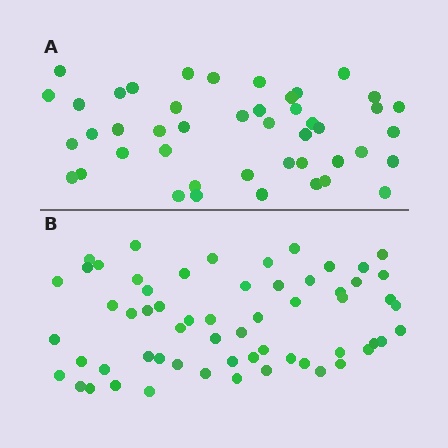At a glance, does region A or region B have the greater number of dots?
Region B (the bottom region) has more dots.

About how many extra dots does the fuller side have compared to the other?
Region B has approximately 15 more dots than region A.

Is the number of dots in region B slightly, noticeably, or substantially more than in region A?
Region B has noticeably more, but not dramatically so. The ratio is roughly 1.3 to 1.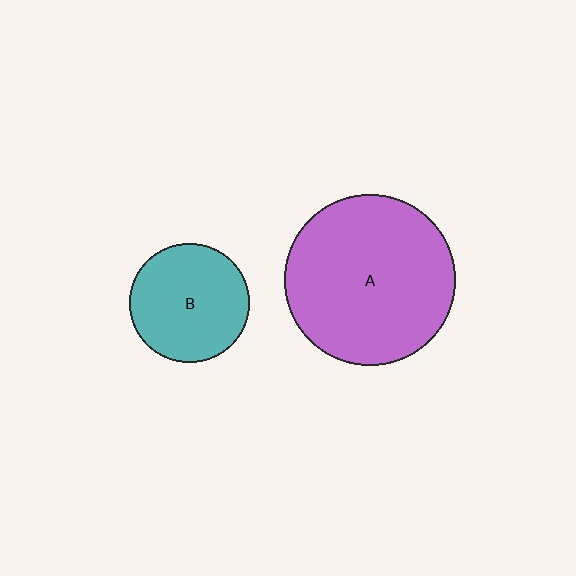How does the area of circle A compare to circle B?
Approximately 2.1 times.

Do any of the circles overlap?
No, none of the circles overlap.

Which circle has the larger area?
Circle A (purple).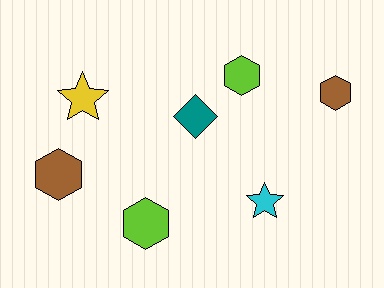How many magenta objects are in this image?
There are no magenta objects.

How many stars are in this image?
There are 2 stars.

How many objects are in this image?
There are 7 objects.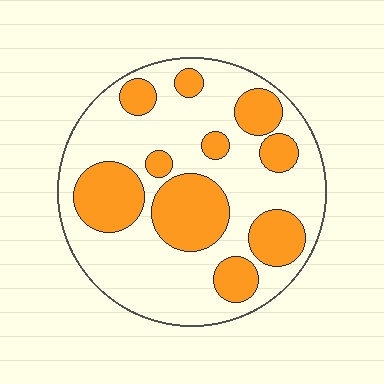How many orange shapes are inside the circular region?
10.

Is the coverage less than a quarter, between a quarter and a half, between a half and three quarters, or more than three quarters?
Between a quarter and a half.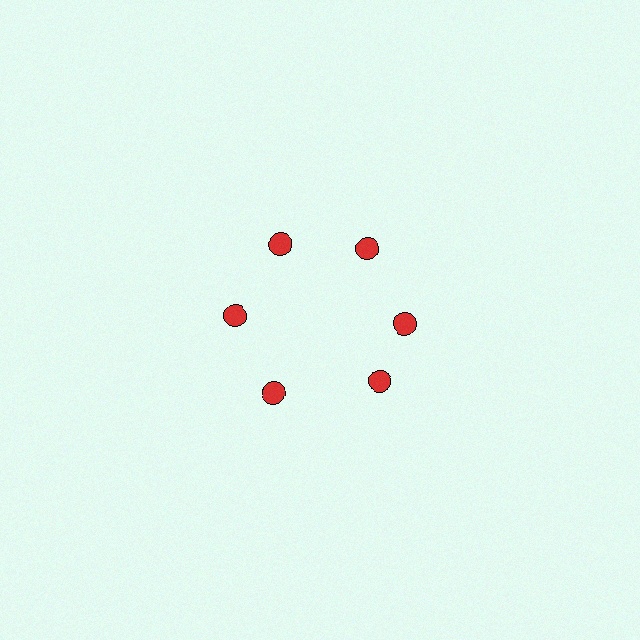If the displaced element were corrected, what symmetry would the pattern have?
It would have 6-fold rotational symmetry — the pattern would map onto itself every 60 degrees.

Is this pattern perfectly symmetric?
No. The 6 red circles are arranged in a ring, but one element near the 5 o'clock position is rotated out of alignment along the ring, breaking the 6-fold rotational symmetry.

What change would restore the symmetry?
The symmetry would be restored by rotating it back into even spacing with its neighbors so that all 6 circles sit at equal angles and equal distance from the center.